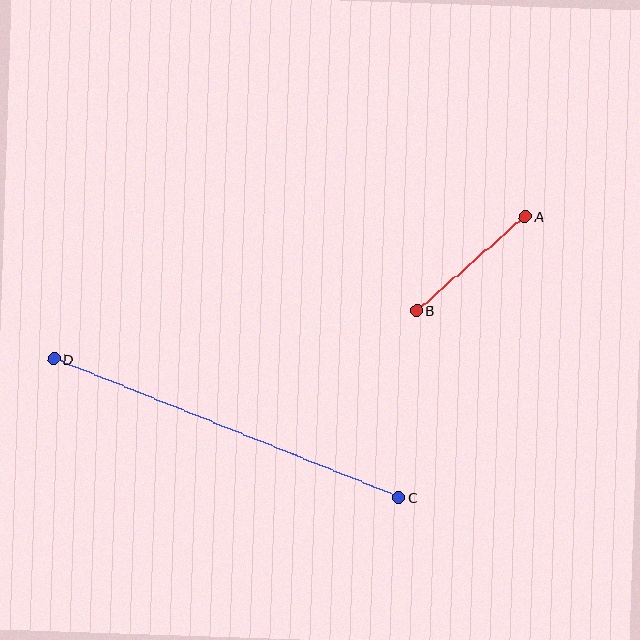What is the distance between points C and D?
The distance is approximately 372 pixels.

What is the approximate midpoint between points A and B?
The midpoint is at approximately (471, 263) pixels.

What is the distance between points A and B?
The distance is approximately 143 pixels.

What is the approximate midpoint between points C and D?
The midpoint is at approximately (226, 428) pixels.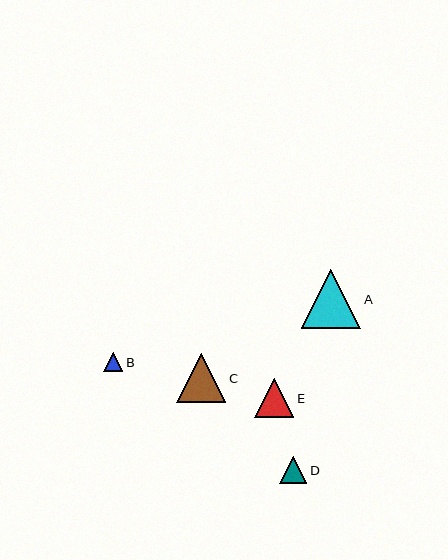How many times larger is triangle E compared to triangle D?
Triangle E is approximately 1.4 times the size of triangle D.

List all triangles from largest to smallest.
From largest to smallest: A, C, E, D, B.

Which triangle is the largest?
Triangle A is the largest with a size of approximately 59 pixels.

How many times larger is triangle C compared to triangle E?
Triangle C is approximately 1.3 times the size of triangle E.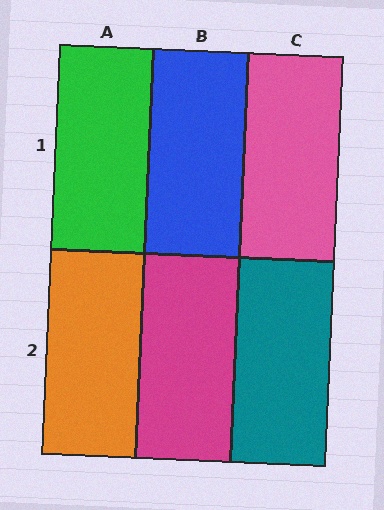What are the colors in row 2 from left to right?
Orange, magenta, teal.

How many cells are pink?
1 cell is pink.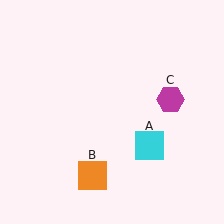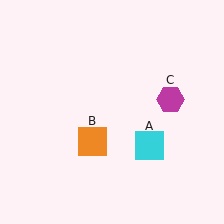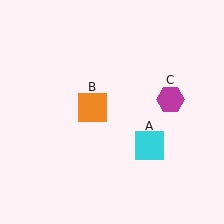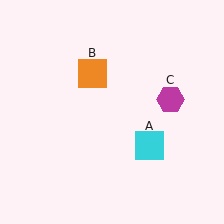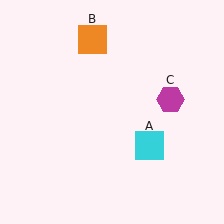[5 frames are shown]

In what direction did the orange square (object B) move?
The orange square (object B) moved up.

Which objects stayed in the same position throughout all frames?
Cyan square (object A) and magenta hexagon (object C) remained stationary.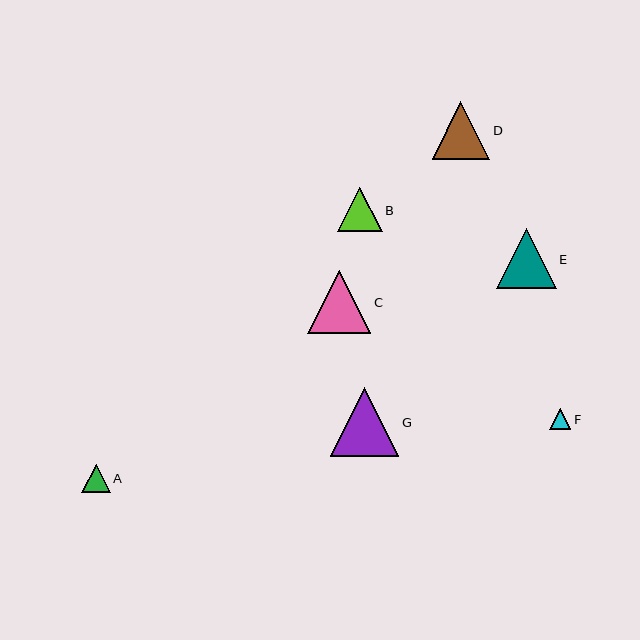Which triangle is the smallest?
Triangle F is the smallest with a size of approximately 21 pixels.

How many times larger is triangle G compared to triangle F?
Triangle G is approximately 3.3 times the size of triangle F.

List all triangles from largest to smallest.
From largest to smallest: G, C, E, D, B, A, F.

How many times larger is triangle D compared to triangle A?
Triangle D is approximately 2.0 times the size of triangle A.